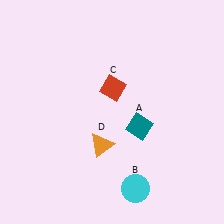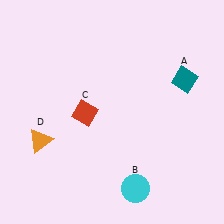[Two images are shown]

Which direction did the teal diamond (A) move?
The teal diamond (A) moved up.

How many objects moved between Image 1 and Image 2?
3 objects moved between the two images.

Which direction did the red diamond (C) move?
The red diamond (C) moved left.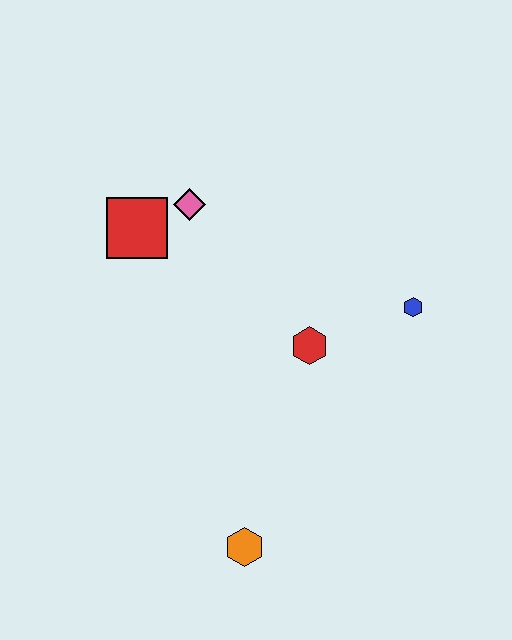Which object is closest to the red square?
The pink diamond is closest to the red square.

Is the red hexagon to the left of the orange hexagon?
No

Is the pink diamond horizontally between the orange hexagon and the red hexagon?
No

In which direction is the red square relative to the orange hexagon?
The red square is above the orange hexagon.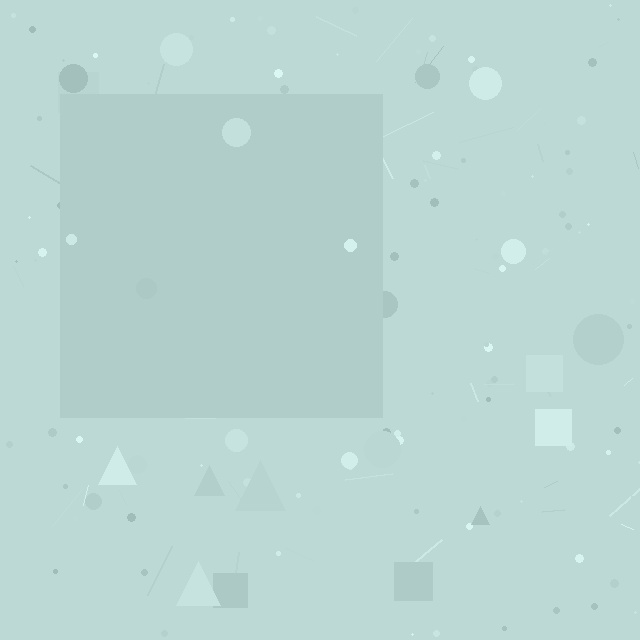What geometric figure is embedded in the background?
A square is embedded in the background.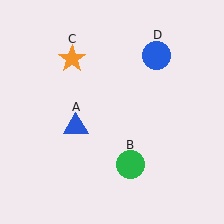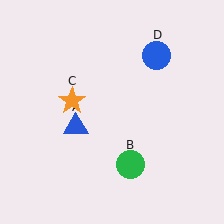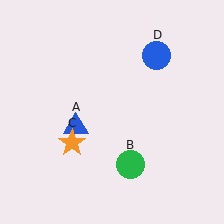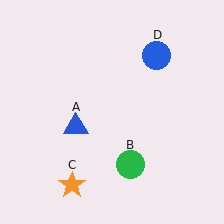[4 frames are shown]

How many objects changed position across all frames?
1 object changed position: orange star (object C).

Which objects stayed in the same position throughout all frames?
Blue triangle (object A) and green circle (object B) and blue circle (object D) remained stationary.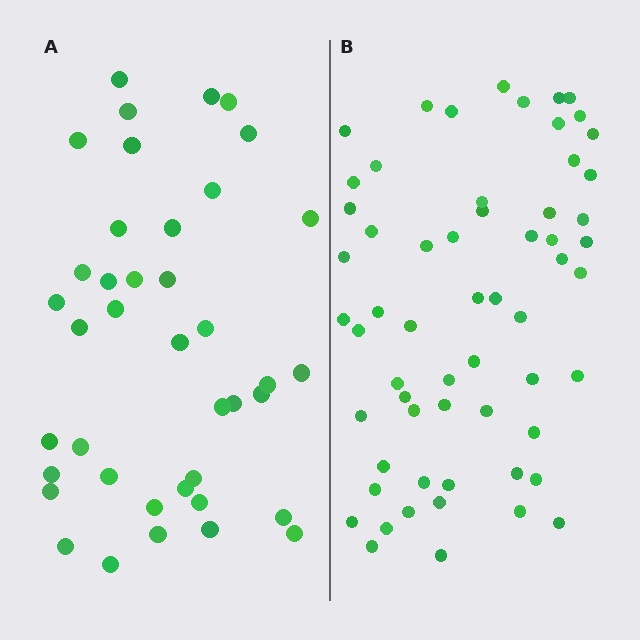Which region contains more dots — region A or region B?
Region B (the right region) has more dots.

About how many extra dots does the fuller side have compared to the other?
Region B has approximately 20 more dots than region A.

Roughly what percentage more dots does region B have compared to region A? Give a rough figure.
About 50% more.